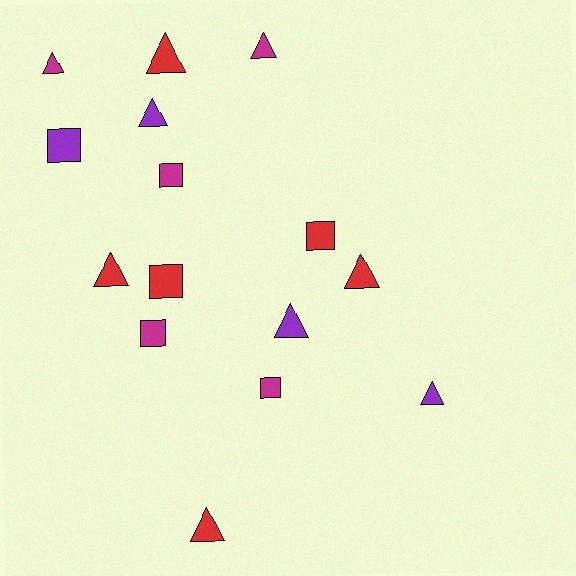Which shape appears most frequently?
Triangle, with 9 objects.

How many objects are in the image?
There are 15 objects.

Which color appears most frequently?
Red, with 6 objects.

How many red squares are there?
There are 2 red squares.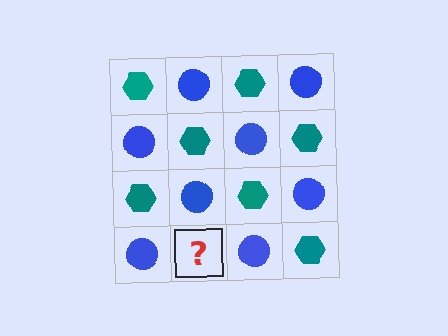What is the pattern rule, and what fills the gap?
The rule is that it alternates teal hexagon and blue circle in a checkerboard pattern. The gap should be filled with a teal hexagon.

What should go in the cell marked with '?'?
The missing cell should contain a teal hexagon.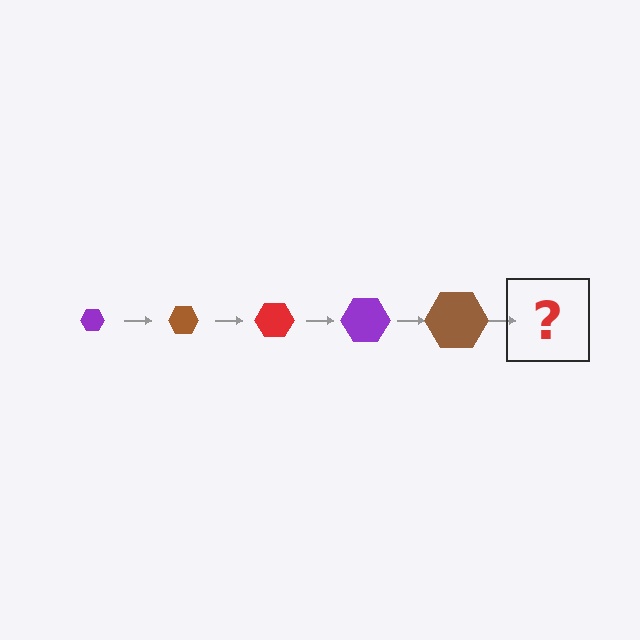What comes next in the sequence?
The next element should be a red hexagon, larger than the previous one.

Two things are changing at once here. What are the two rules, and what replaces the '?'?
The two rules are that the hexagon grows larger each step and the color cycles through purple, brown, and red. The '?' should be a red hexagon, larger than the previous one.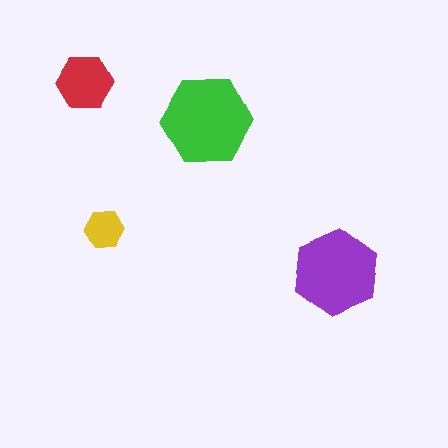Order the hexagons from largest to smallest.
the green one, the purple one, the red one, the yellow one.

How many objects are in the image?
There are 4 objects in the image.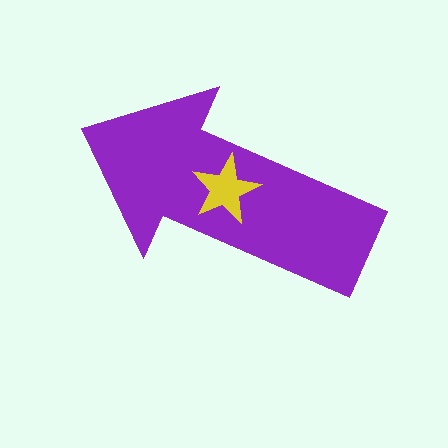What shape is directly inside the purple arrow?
The yellow star.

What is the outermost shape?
The purple arrow.